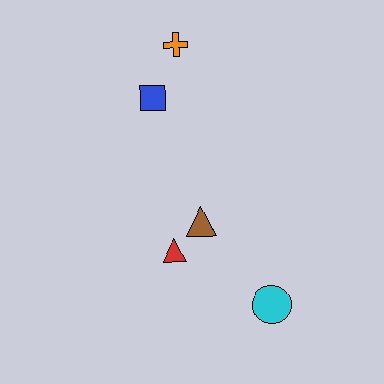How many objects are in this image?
There are 5 objects.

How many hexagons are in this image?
There are no hexagons.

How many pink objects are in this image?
There are no pink objects.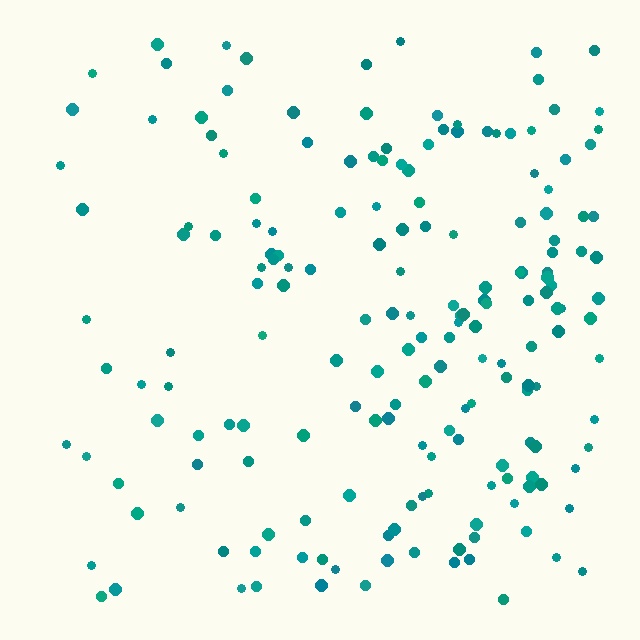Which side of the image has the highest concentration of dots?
The right.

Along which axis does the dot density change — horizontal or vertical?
Horizontal.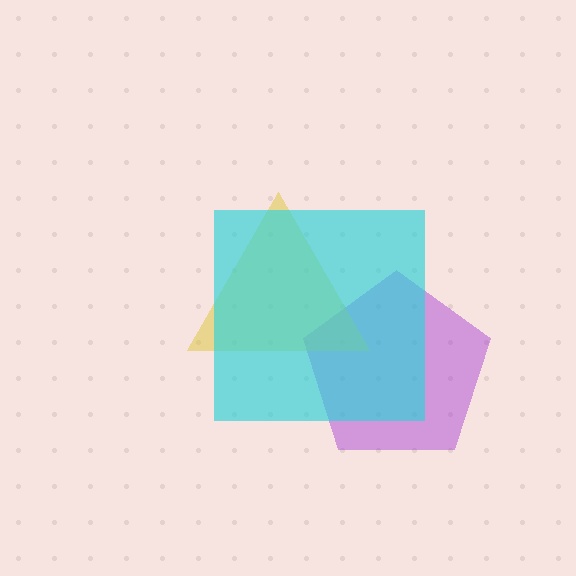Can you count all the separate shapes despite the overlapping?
Yes, there are 3 separate shapes.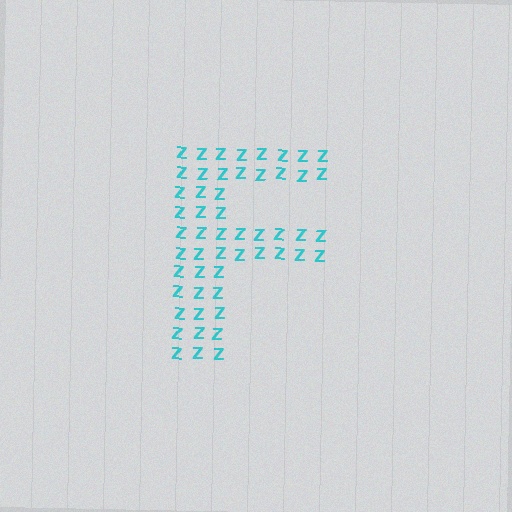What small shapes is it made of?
It is made of small letter Z's.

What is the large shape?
The large shape is the letter F.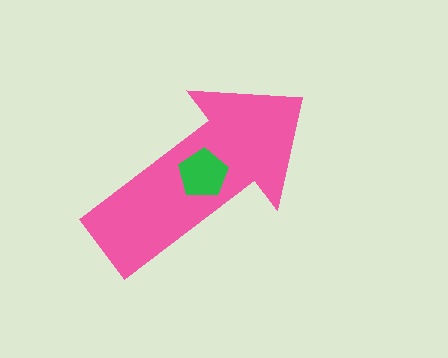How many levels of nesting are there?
2.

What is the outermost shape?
The pink arrow.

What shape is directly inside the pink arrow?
The green pentagon.